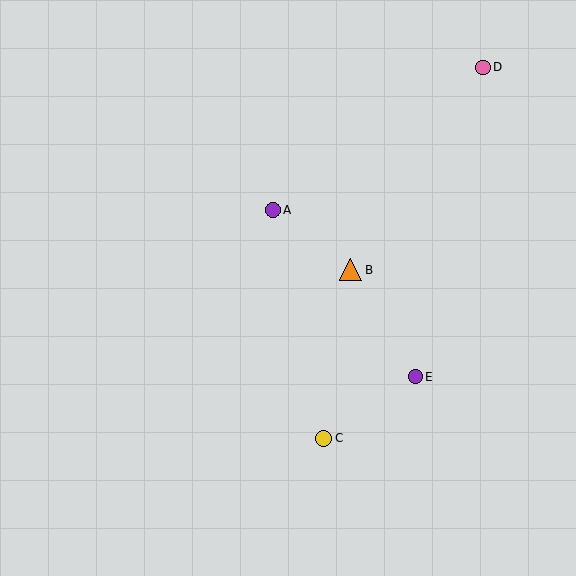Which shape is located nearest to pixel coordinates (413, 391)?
The purple circle (labeled E) at (415, 377) is nearest to that location.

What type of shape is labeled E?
Shape E is a purple circle.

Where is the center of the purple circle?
The center of the purple circle is at (273, 210).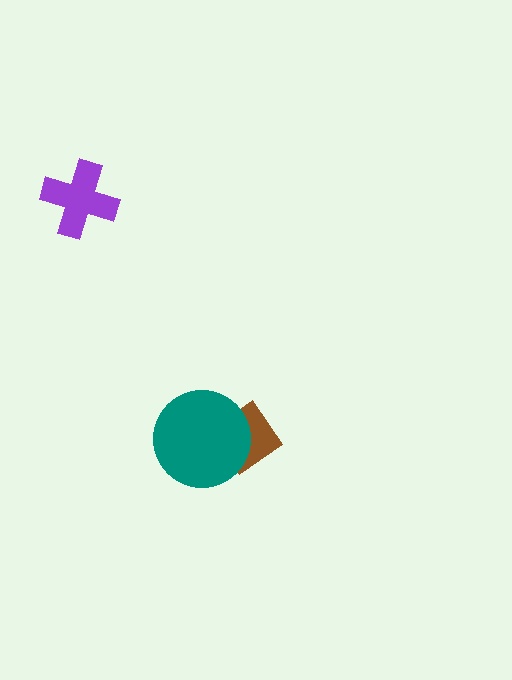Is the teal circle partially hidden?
No, no other shape covers it.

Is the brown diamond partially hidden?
Yes, it is partially covered by another shape.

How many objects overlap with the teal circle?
1 object overlaps with the teal circle.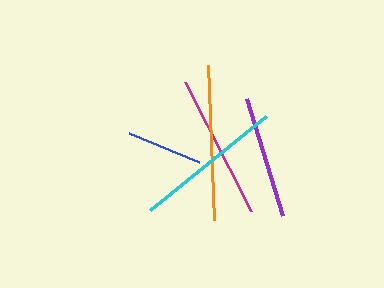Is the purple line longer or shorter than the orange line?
The orange line is longer than the purple line.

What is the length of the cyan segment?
The cyan segment is approximately 149 pixels long.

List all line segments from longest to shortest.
From longest to shortest: orange, cyan, magenta, purple, blue.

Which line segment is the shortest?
The blue line is the shortest at approximately 76 pixels.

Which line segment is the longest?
The orange line is the longest at approximately 156 pixels.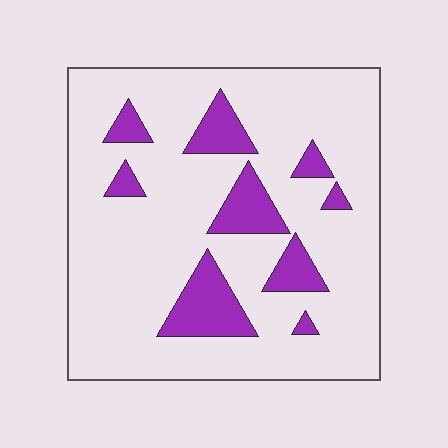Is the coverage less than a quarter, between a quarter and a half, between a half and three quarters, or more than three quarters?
Less than a quarter.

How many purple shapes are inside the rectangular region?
9.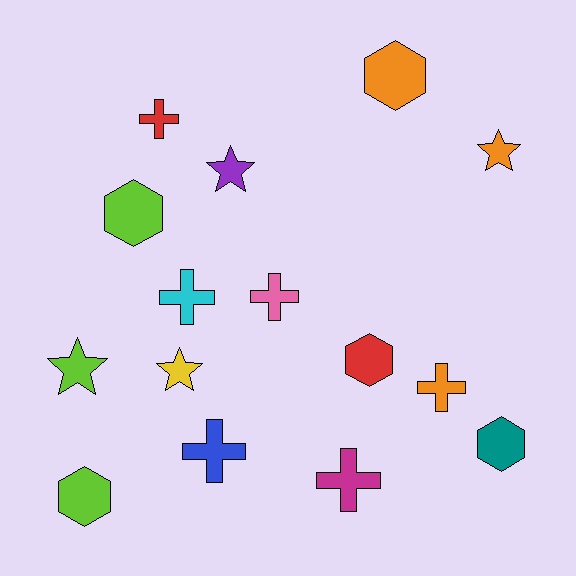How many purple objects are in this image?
There is 1 purple object.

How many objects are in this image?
There are 15 objects.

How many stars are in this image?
There are 4 stars.